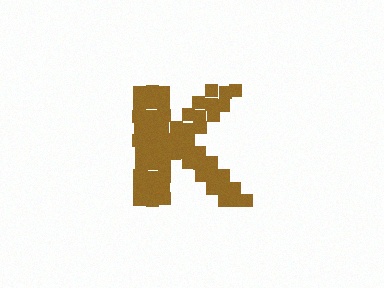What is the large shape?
The large shape is the letter K.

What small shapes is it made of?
It is made of small squares.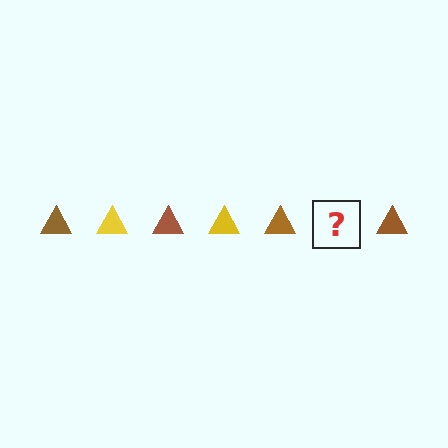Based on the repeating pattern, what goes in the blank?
The blank should be a yellow triangle.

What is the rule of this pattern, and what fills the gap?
The rule is that the pattern cycles through brown, yellow triangles. The gap should be filled with a yellow triangle.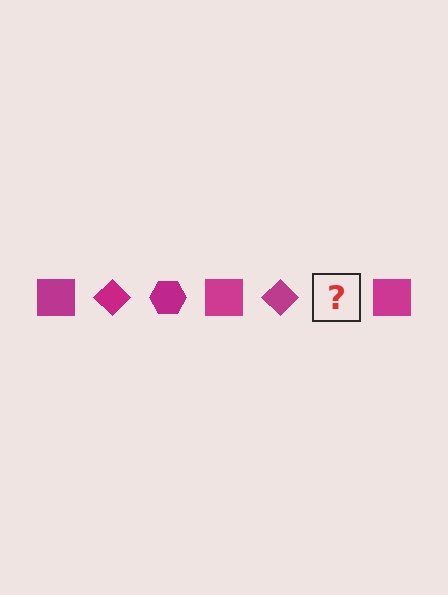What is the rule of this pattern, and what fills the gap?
The rule is that the pattern cycles through square, diamond, hexagon shapes in magenta. The gap should be filled with a magenta hexagon.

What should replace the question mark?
The question mark should be replaced with a magenta hexagon.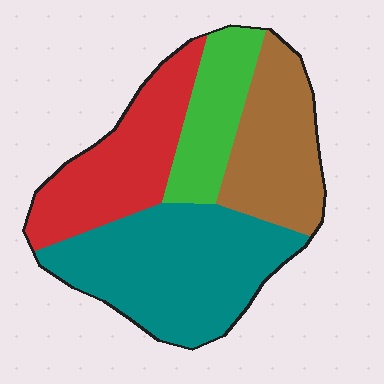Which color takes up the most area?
Teal, at roughly 35%.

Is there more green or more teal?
Teal.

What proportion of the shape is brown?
Brown takes up between a sixth and a third of the shape.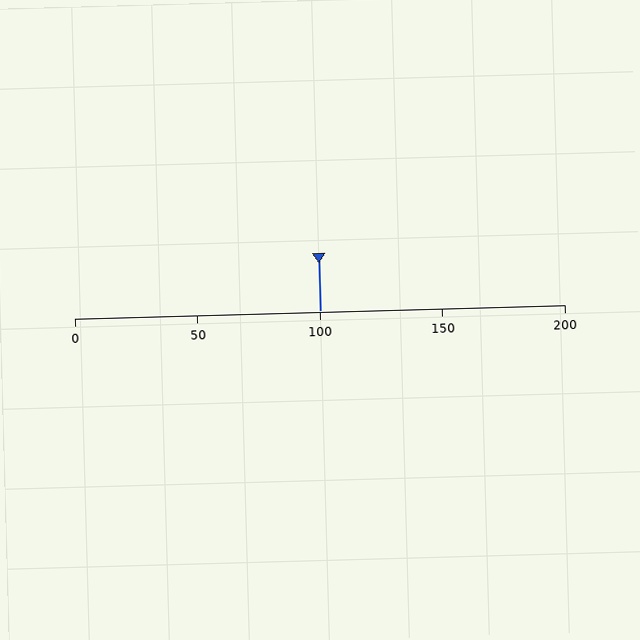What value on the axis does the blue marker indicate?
The marker indicates approximately 100.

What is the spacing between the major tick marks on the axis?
The major ticks are spaced 50 apart.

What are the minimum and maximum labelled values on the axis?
The axis runs from 0 to 200.